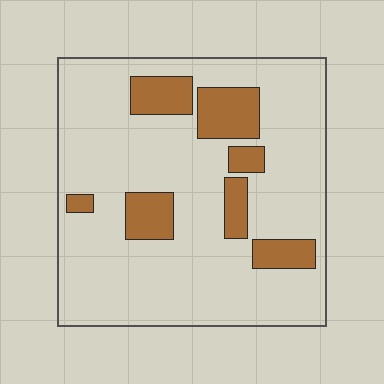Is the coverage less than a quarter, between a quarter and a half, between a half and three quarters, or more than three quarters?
Less than a quarter.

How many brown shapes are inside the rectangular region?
7.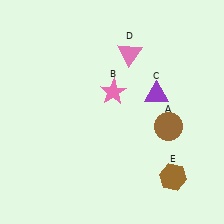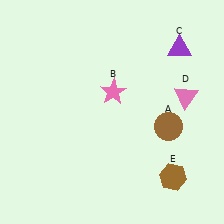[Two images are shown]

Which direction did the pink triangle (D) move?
The pink triangle (D) moved right.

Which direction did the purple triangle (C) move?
The purple triangle (C) moved up.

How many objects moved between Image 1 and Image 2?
2 objects moved between the two images.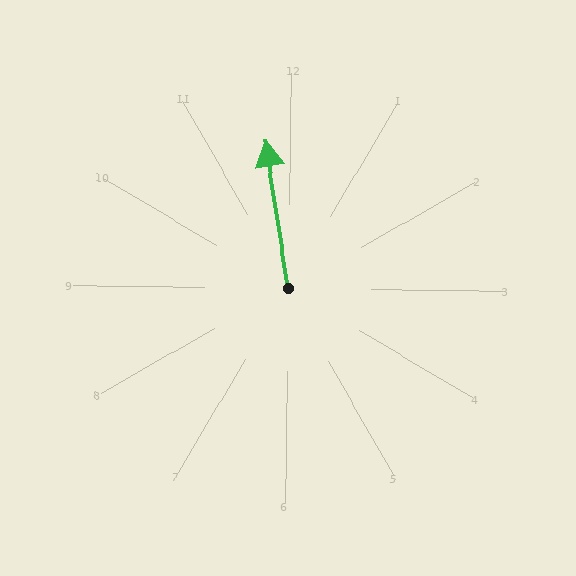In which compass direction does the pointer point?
North.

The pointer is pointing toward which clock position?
Roughly 12 o'clock.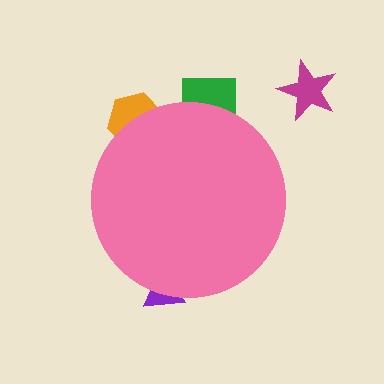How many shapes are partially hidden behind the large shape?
3 shapes are partially hidden.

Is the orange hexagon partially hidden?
Yes, the orange hexagon is partially hidden behind the pink circle.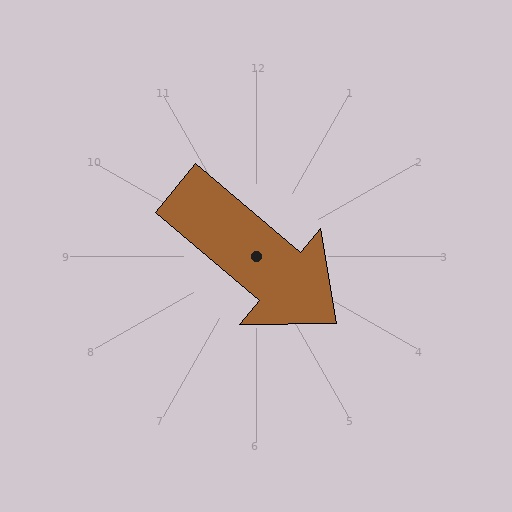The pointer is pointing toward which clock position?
Roughly 4 o'clock.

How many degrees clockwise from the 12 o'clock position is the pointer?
Approximately 130 degrees.